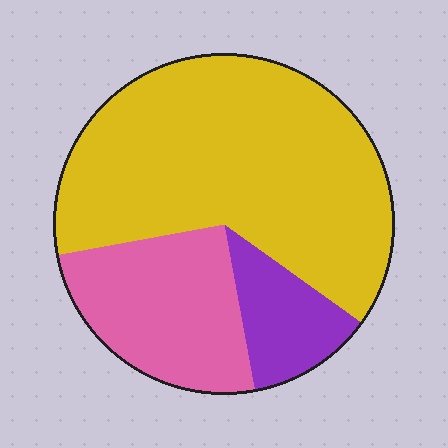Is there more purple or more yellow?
Yellow.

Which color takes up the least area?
Purple, at roughly 10%.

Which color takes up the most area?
Yellow, at roughly 65%.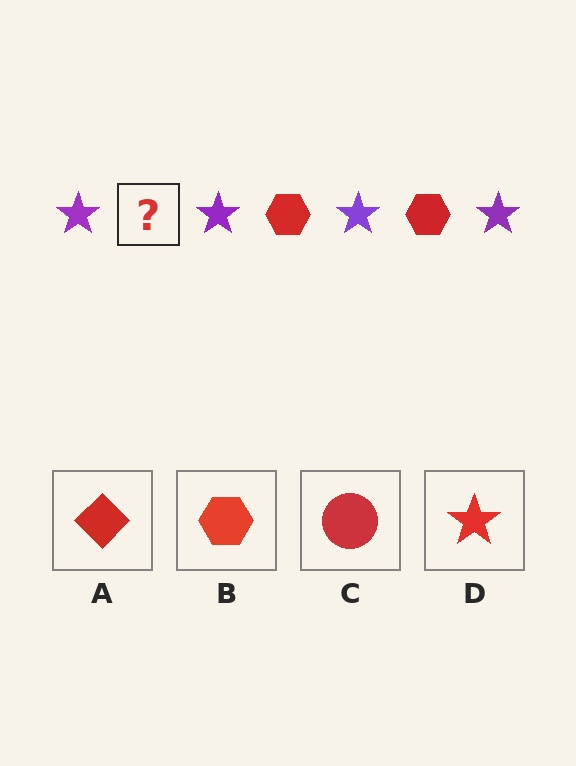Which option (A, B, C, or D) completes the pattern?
B.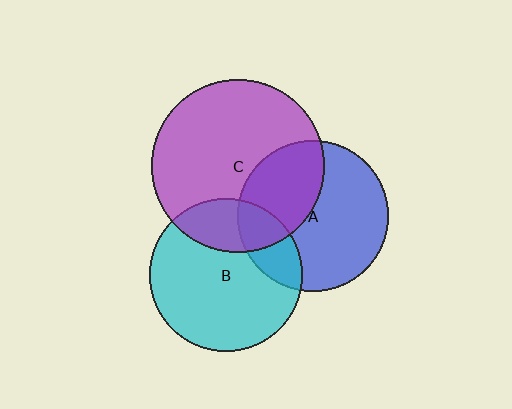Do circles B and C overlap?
Yes.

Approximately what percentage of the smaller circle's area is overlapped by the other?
Approximately 25%.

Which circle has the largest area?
Circle C (purple).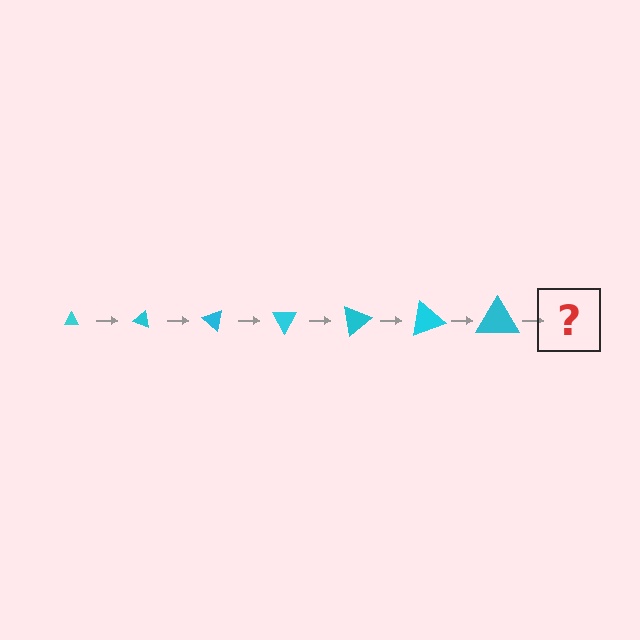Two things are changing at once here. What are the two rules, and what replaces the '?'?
The two rules are that the triangle grows larger each step and it rotates 20 degrees each step. The '?' should be a triangle, larger than the previous one and rotated 140 degrees from the start.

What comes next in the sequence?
The next element should be a triangle, larger than the previous one and rotated 140 degrees from the start.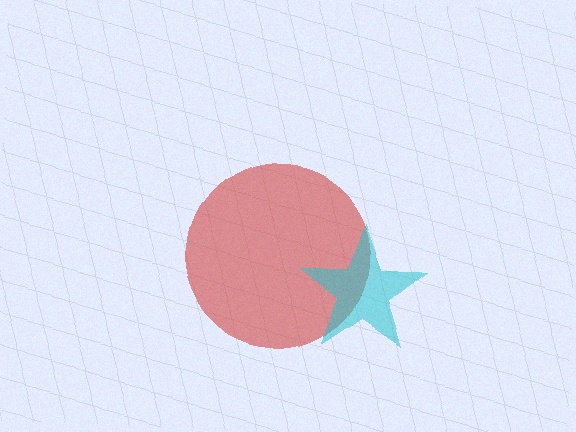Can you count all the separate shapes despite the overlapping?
Yes, there are 2 separate shapes.